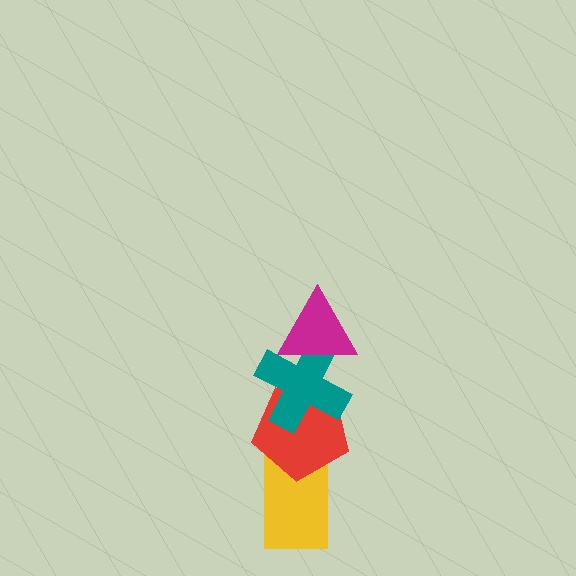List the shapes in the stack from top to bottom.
From top to bottom: the magenta triangle, the teal cross, the red pentagon, the yellow rectangle.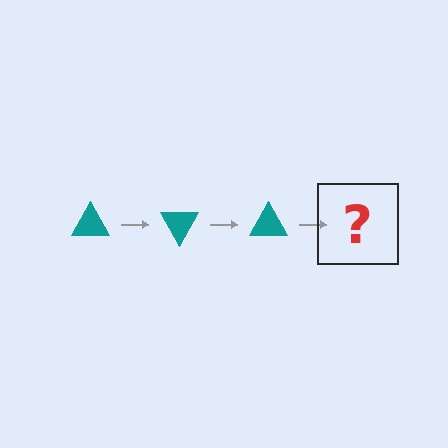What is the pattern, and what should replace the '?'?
The pattern is that the triangle rotates 60 degrees each step. The '?' should be a teal triangle rotated 180 degrees.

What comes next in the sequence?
The next element should be a teal triangle rotated 180 degrees.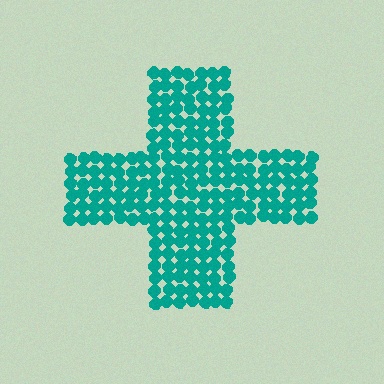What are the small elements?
The small elements are circles.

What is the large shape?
The large shape is a cross.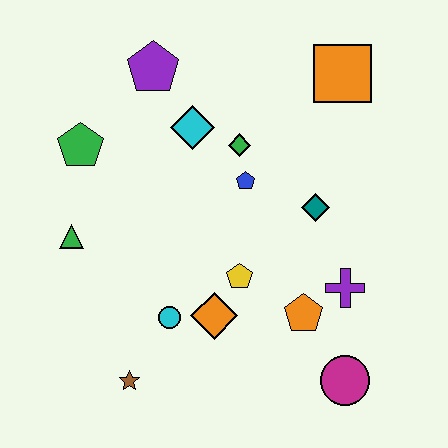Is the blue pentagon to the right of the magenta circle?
No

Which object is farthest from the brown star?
The orange square is farthest from the brown star.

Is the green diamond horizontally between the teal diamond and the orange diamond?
Yes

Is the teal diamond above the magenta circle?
Yes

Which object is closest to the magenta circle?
The orange pentagon is closest to the magenta circle.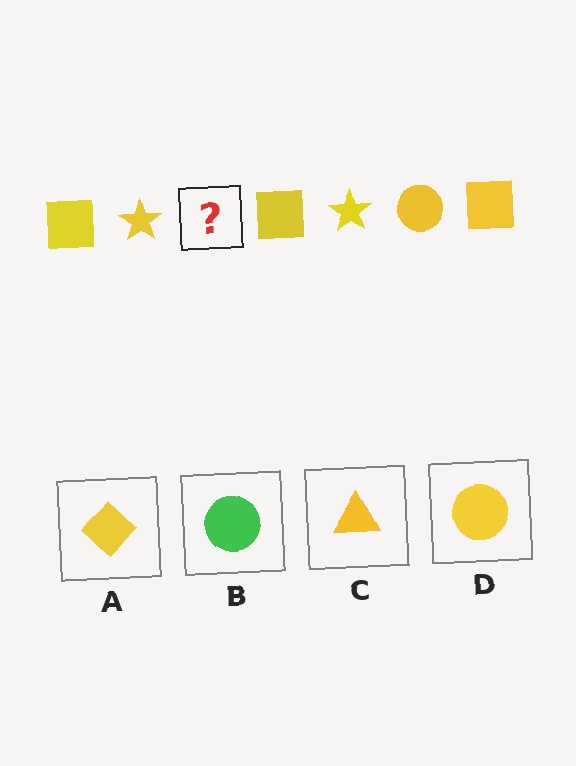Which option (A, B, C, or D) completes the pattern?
D.